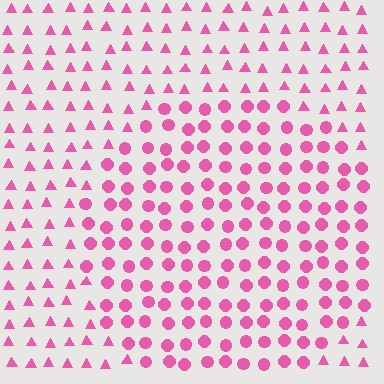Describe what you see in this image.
The image is filled with small pink elements arranged in a uniform grid. A circle-shaped region contains circles, while the surrounding area contains triangles. The boundary is defined purely by the change in element shape.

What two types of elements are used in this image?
The image uses circles inside the circle region and triangles outside it.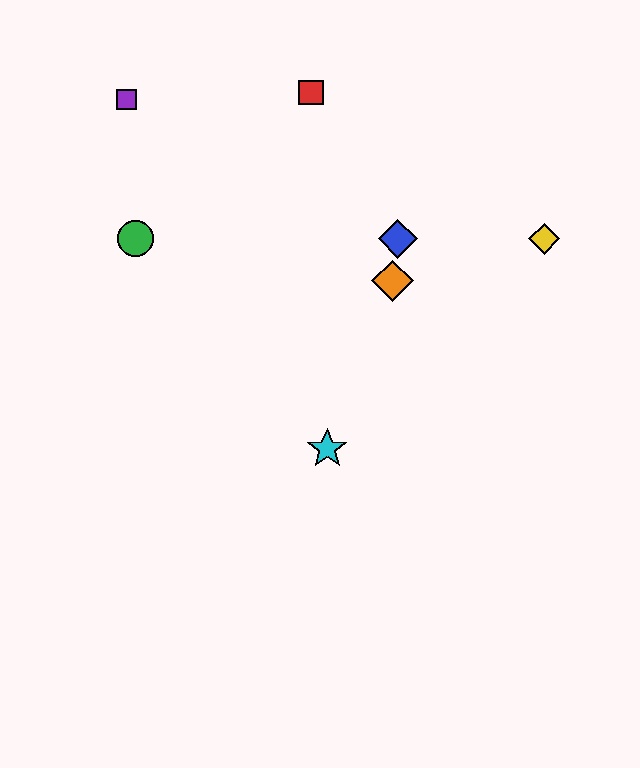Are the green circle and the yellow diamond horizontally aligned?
Yes, both are at y≈239.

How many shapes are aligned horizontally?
3 shapes (the blue diamond, the green circle, the yellow diamond) are aligned horizontally.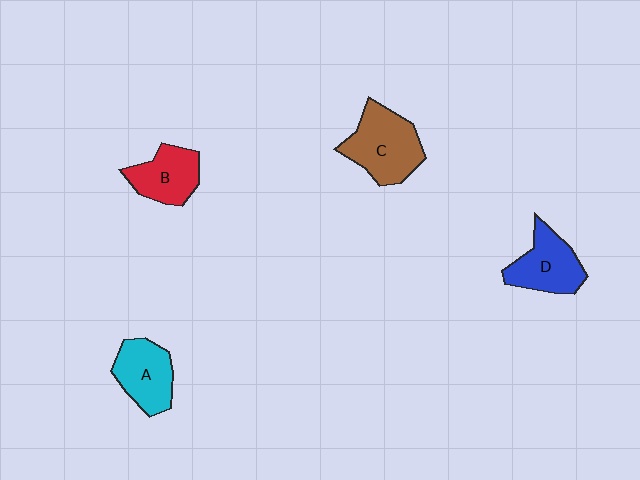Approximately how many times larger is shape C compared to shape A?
Approximately 1.3 times.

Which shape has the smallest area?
Shape B (red).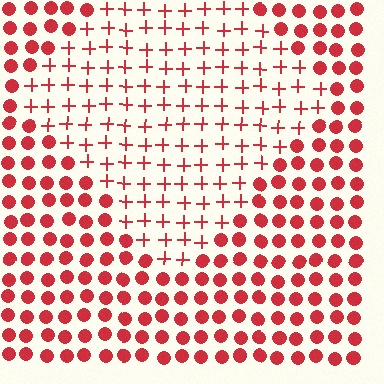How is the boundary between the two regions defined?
The boundary is defined by a change in element shape: plus signs inside vs. circles outside. All elements share the same color and spacing.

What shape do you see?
I see a diamond.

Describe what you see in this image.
The image is filled with small red elements arranged in a uniform grid. A diamond-shaped region contains plus signs, while the surrounding area contains circles. The boundary is defined purely by the change in element shape.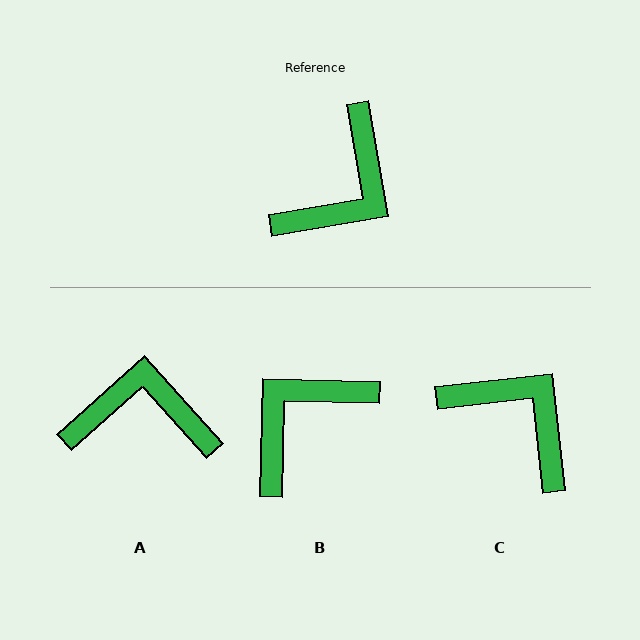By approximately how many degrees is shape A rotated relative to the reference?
Approximately 122 degrees counter-clockwise.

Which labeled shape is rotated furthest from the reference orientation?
B, about 169 degrees away.